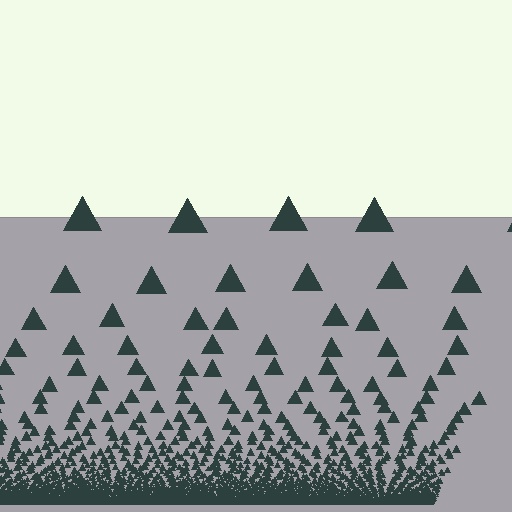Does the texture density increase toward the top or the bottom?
Density increases toward the bottom.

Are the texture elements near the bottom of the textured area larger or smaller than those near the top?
Smaller. The gradient is inverted — elements near the bottom are smaller and denser.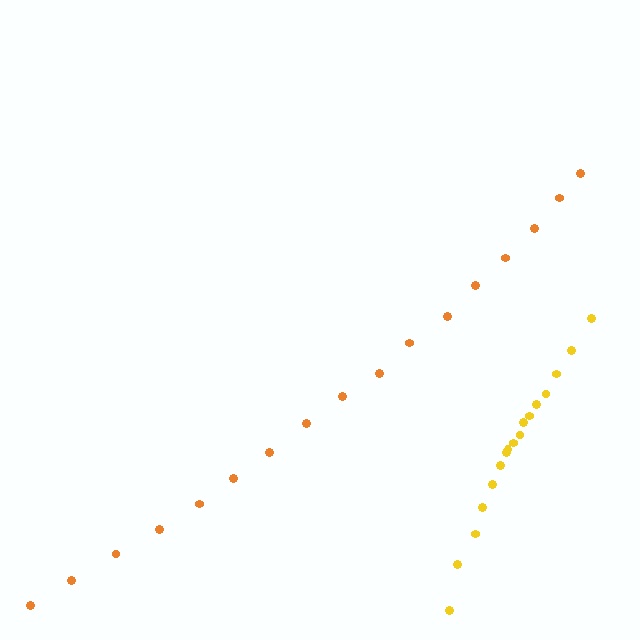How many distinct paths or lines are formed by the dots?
There are 2 distinct paths.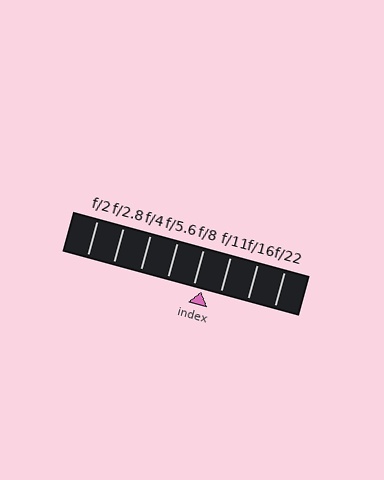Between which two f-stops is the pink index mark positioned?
The index mark is between f/8 and f/11.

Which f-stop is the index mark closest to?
The index mark is closest to f/8.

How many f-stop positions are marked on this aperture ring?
There are 8 f-stop positions marked.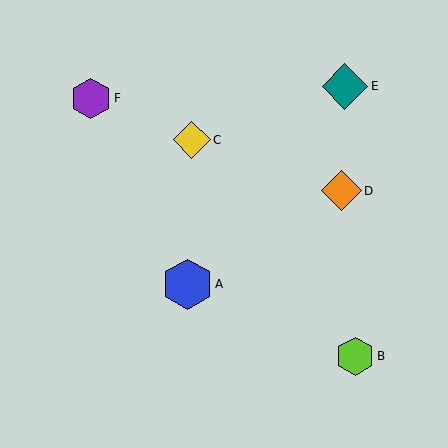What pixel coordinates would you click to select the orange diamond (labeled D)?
Click at (341, 191) to select the orange diamond D.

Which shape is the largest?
The blue hexagon (labeled A) is the largest.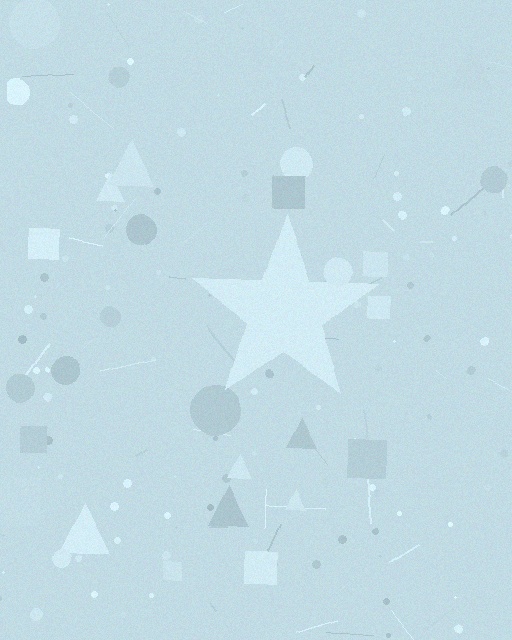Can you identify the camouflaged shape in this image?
The camouflaged shape is a star.